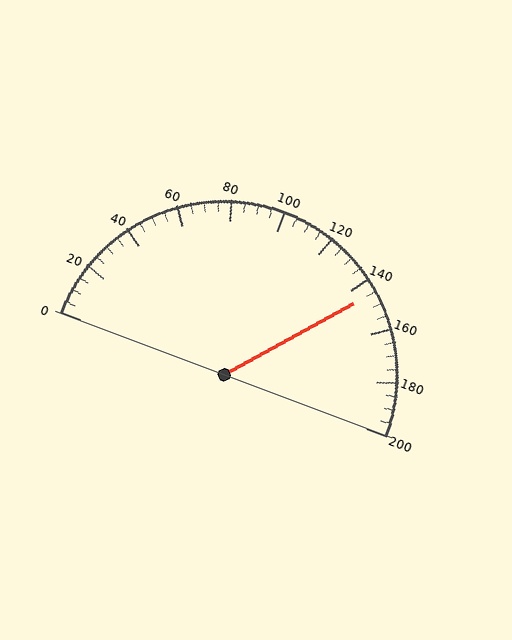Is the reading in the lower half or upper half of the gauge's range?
The reading is in the upper half of the range (0 to 200).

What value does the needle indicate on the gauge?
The needle indicates approximately 145.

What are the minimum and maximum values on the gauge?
The gauge ranges from 0 to 200.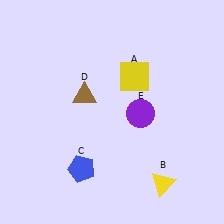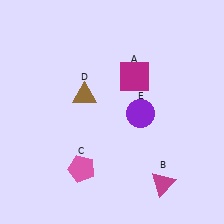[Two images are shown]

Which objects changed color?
A changed from yellow to magenta. B changed from yellow to magenta. C changed from blue to pink.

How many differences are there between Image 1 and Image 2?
There are 3 differences between the two images.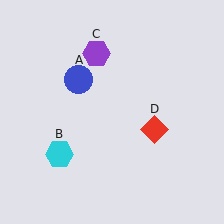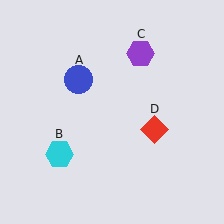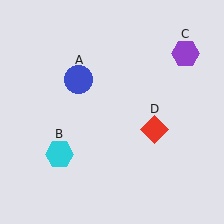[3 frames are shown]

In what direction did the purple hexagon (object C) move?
The purple hexagon (object C) moved right.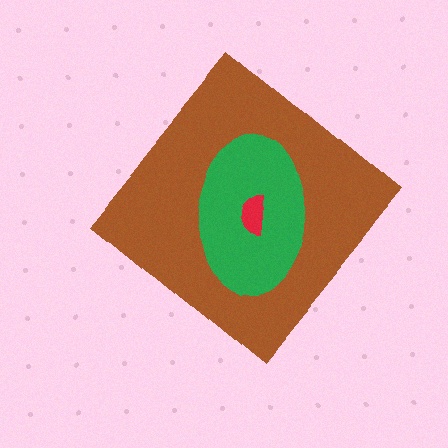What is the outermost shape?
The brown diamond.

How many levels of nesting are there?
3.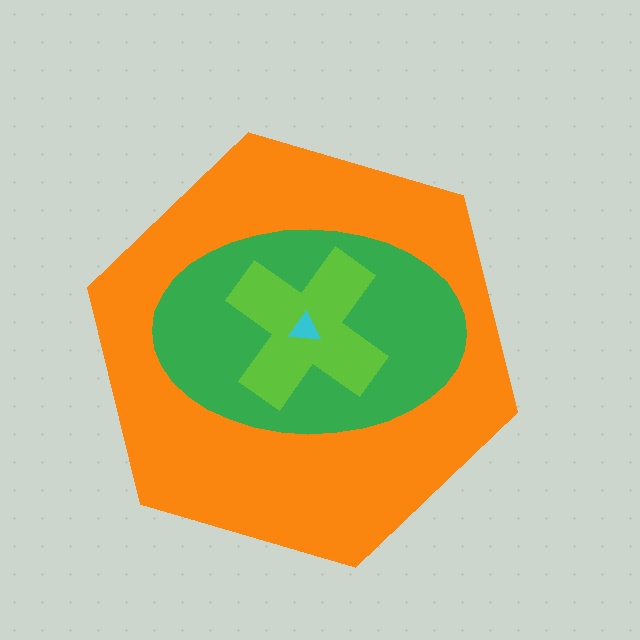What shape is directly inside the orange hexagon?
The green ellipse.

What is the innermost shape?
The cyan triangle.